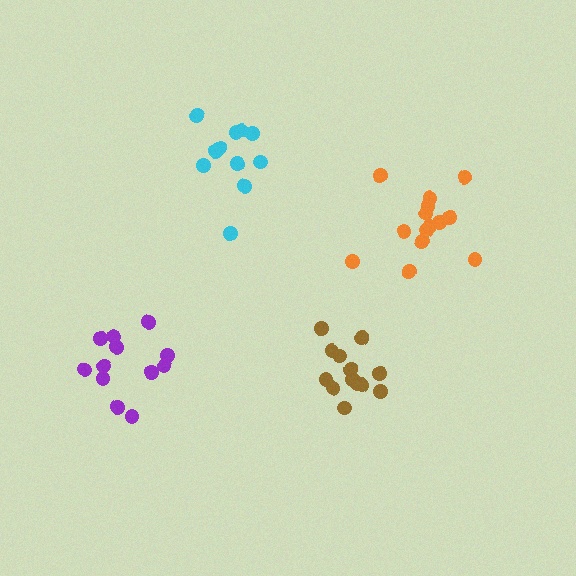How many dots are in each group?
Group 1: 12 dots, Group 2: 12 dots, Group 3: 14 dots, Group 4: 13 dots (51 total).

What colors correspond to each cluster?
The clusters are colored: purple, cyan, orange, brown.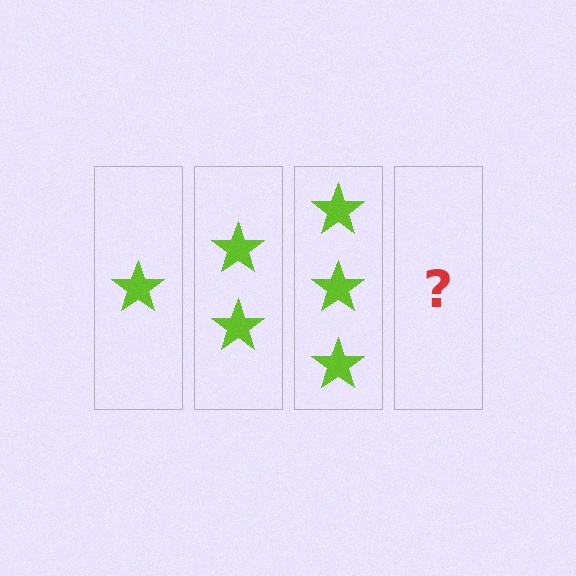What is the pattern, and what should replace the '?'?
The pattern is that each step adds one more star. The '?' should be 4 stars.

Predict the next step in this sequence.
The next step is 4 stars.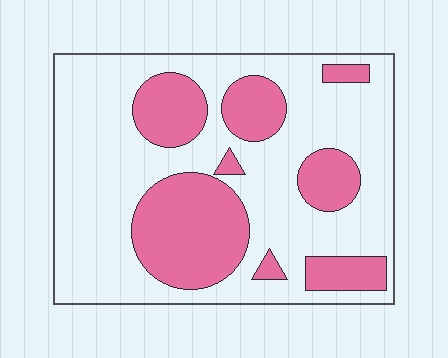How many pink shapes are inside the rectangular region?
8.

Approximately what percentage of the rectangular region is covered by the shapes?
Approximately 30%.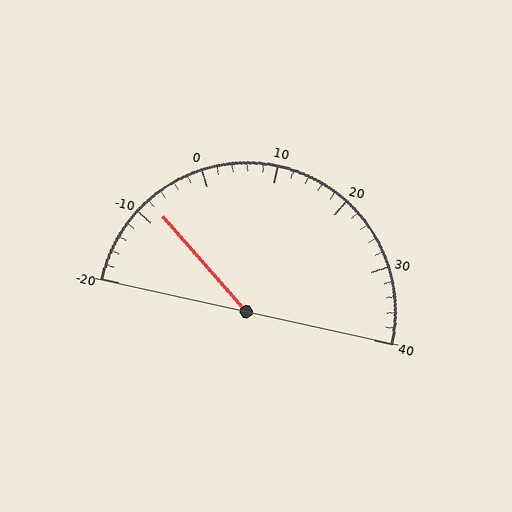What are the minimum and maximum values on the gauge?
The gauge ranges from -20 to 40.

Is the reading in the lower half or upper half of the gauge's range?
The reading is in the lower half of the range (-20 to 40).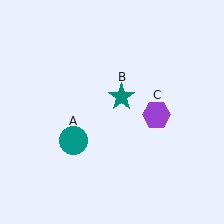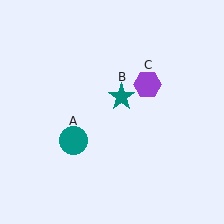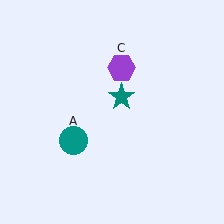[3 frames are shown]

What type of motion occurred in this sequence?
The purple hexagon (object C) rotated counterclockwise around the center of the scene.